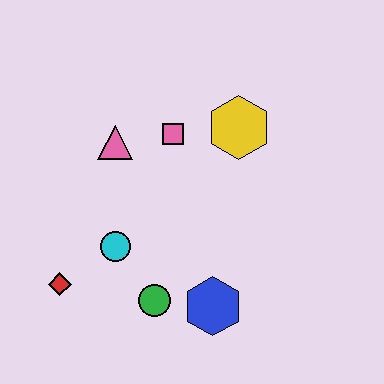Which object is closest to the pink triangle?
The pink square is closest to the pink triangle.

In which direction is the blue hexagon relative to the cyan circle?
The blue hexagon is to the right of the cyan circle.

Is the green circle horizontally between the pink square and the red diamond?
Yes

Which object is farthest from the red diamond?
The yellow hexagon is farthest from the red diamond.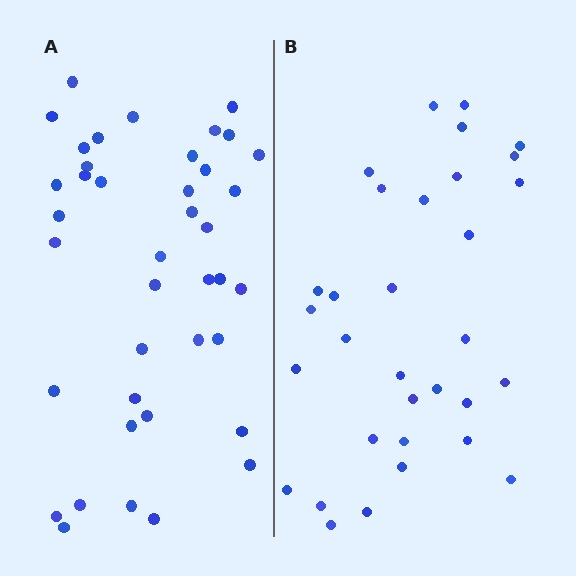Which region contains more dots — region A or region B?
Region A (the left region) has more dots.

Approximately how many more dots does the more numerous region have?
Region A has roughly 8 or so more dots than region B.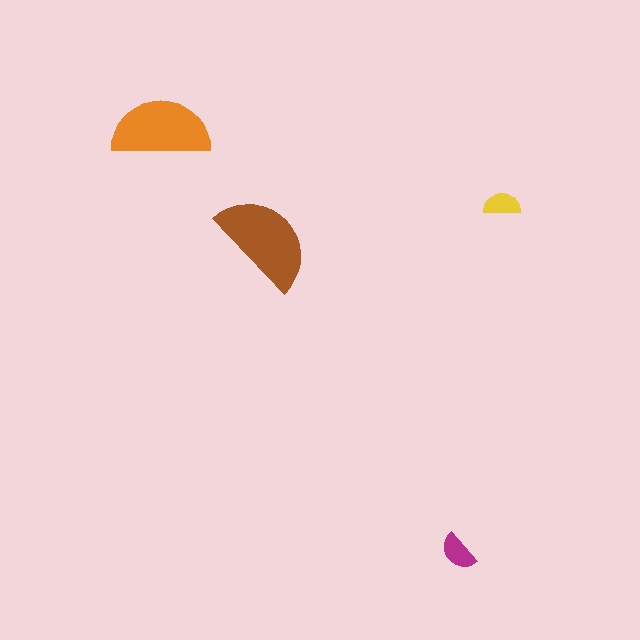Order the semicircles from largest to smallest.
the brown one, the orange one, the magenta one, the yellow one.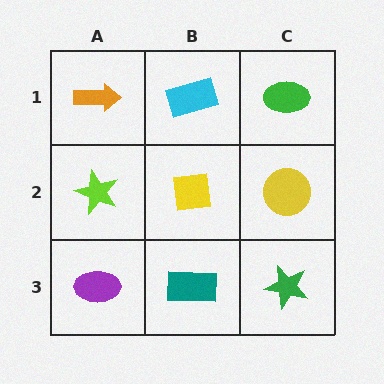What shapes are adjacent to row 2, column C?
A green ellipse (row 1, column C), a green star (row 3, column C), a yellow square (row 2, column B).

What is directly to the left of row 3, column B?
A purple ellipse.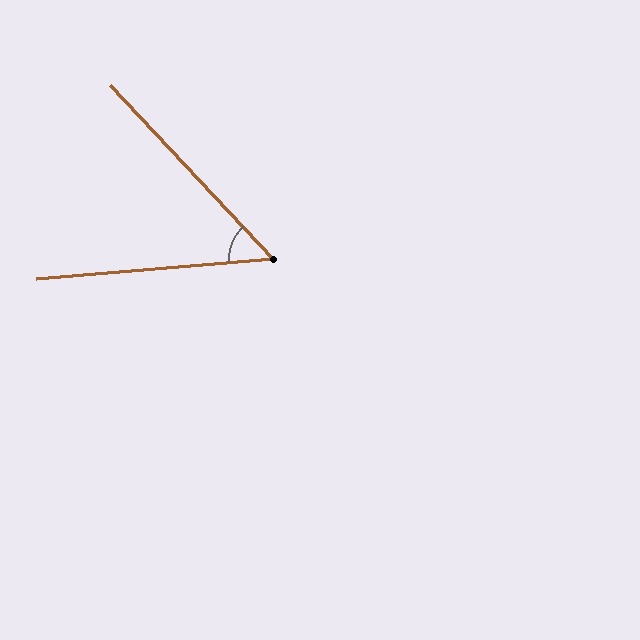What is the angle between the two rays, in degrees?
Approximately 52 degrees.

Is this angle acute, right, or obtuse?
It is acute.